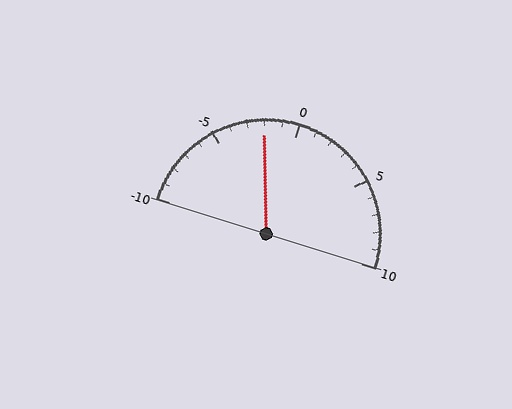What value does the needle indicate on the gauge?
The needle indicates approximately -2.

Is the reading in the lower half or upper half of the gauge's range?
The reading is in the lower half of the range (-10 to 10).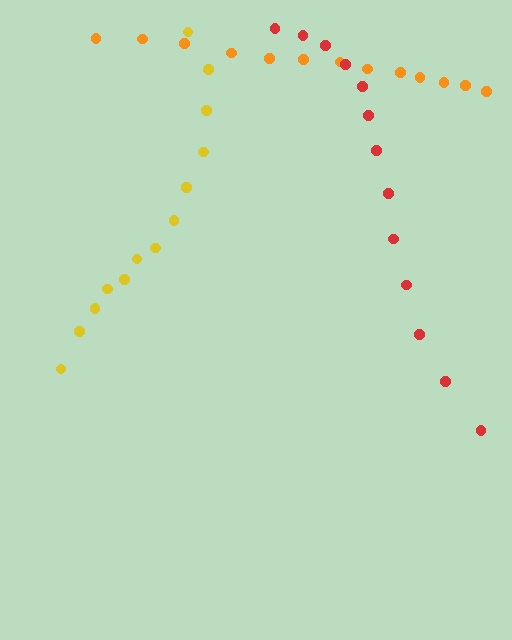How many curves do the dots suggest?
There are 3 distinct paths.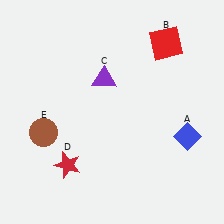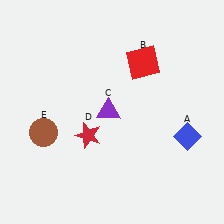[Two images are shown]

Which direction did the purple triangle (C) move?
The purple triangle (C) moved down.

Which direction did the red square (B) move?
The red square (B) moved left.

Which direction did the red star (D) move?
The red star (D) moved up.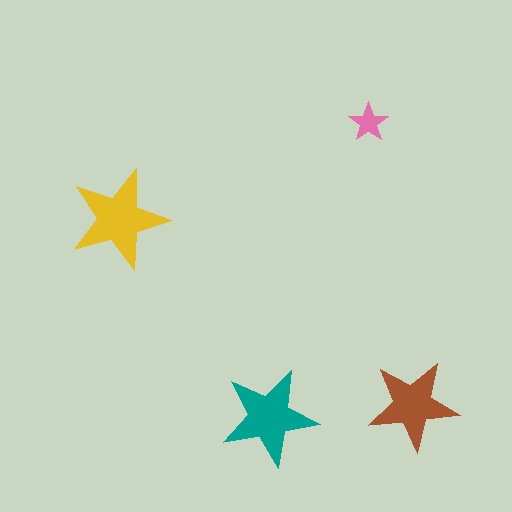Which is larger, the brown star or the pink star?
The brown one.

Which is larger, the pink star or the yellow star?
The yellow one.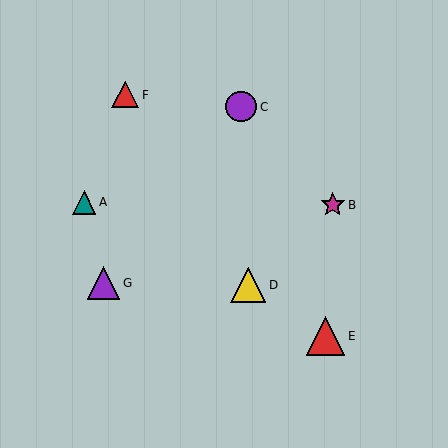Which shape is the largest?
The red triangle (labeled E) is the largest.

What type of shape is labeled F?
Shape F is a red triangle.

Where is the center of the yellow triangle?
The center of the yellow triangle is at (248, 285).